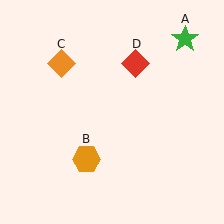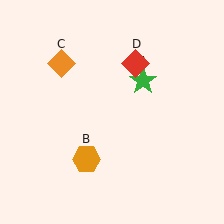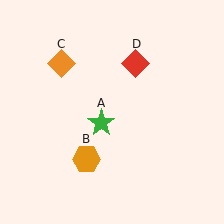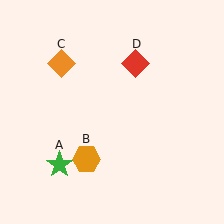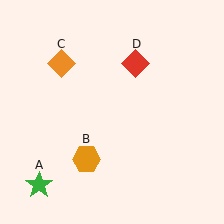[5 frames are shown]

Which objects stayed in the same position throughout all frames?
Orange hexagon (object B) and orange diamond (object C) and red diamond (object D) remained stationary.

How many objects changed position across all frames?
1 object changed position: green star (object A).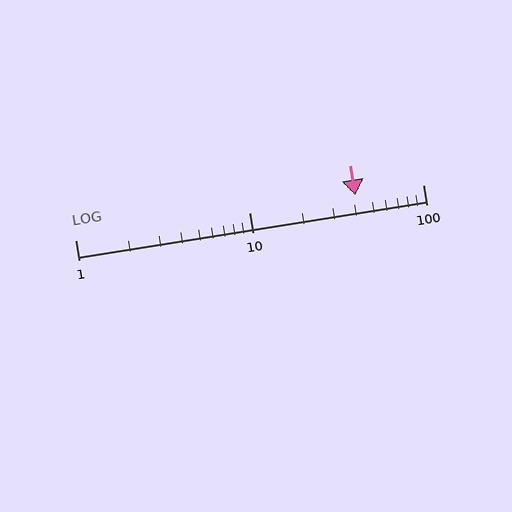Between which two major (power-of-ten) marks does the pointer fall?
The pointer is between 10 and 100.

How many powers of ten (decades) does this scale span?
The scale spans 2 decades, from 1 to 100.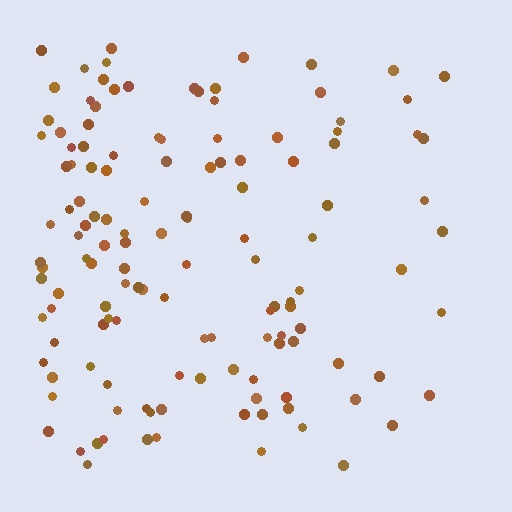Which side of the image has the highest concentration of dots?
The left.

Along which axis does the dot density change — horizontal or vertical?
Horizontal.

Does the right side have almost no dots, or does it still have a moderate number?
Still a moderate number, just noticeably fewer than the left.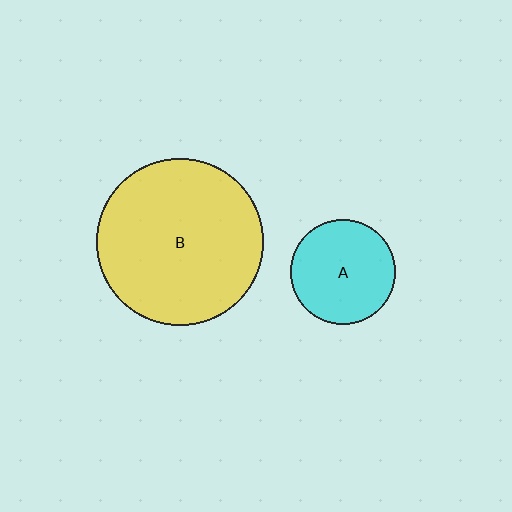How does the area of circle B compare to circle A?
Approximately 2.5 times.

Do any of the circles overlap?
No, none of the circles overlap.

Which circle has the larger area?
Circle B (yellow).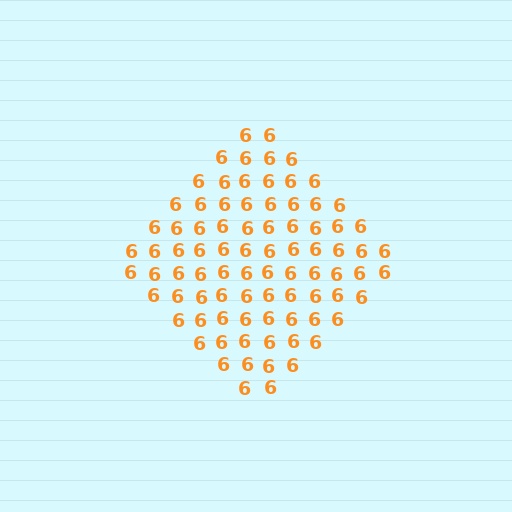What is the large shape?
The large shape is a diamond.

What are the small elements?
The small elements are digit 6's.